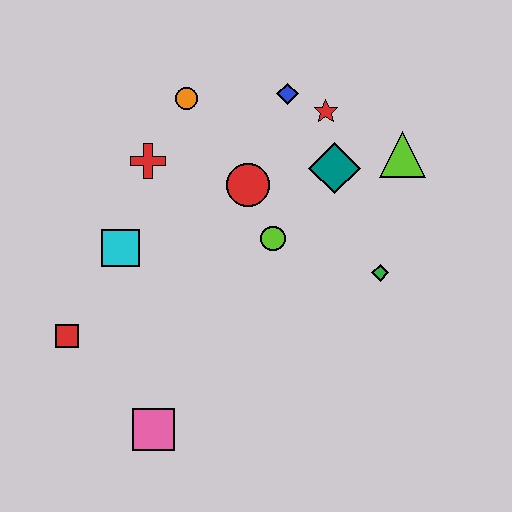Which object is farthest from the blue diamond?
The pink square is farthest from the blue diamond.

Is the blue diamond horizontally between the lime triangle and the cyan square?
Yes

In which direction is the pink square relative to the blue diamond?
The pink square is below the blue diamond.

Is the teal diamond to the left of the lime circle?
No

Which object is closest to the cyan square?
The red cross is closest to the cyan square.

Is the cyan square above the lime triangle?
No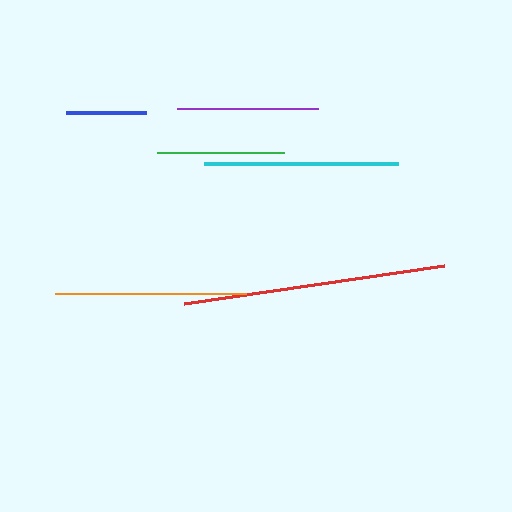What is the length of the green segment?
The green segment is approximately 128 pixels long.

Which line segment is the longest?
The red line is the longest at approximately 263 pixels.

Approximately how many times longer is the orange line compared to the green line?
The orange line is approximately 1.5 times the length of the green line.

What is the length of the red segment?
The red segment is approximately 263 pixels long.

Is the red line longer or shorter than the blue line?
The red line is longer than the blue line.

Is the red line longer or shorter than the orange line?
The red line is longer than the orange line.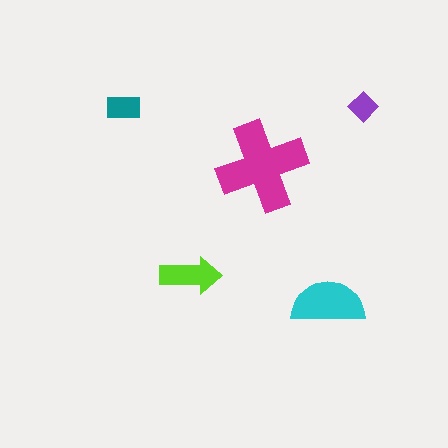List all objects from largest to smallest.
The magenta cross, the cyan semicircle, the lime arrow, the teal rectangle, the purple diamond.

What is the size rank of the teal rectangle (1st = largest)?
4th.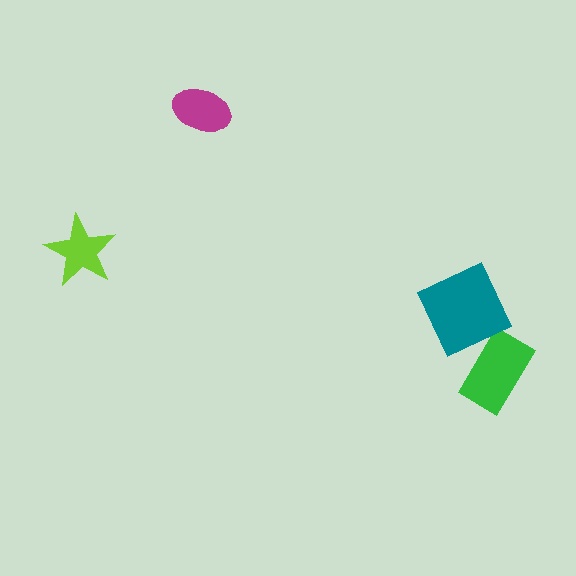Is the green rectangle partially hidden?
Yes, it is partially covered by another shape.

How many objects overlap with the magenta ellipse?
0 objects overlap with the magenta ellipse.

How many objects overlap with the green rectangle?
1 object overlaps with the green rectangle.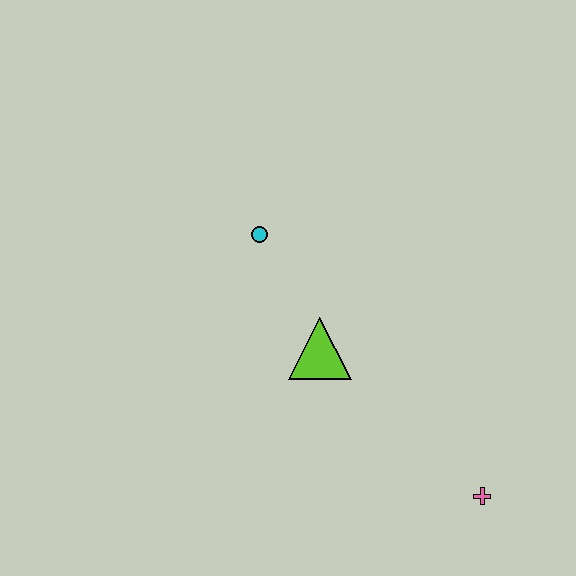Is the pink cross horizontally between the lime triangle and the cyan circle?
No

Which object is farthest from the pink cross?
The cyan circle is farthest from the pink cross.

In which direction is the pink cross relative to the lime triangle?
The pink cross is to the right of the lime triangle.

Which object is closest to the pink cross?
The lime triangle is closest to the pink cross.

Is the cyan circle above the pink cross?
Yes